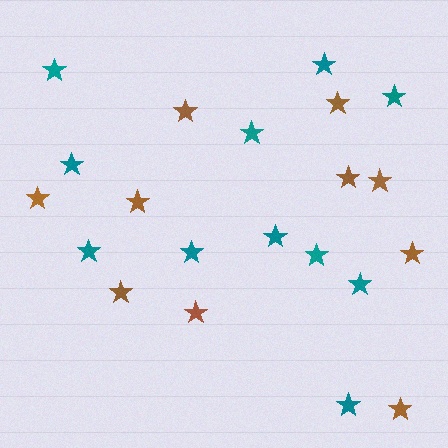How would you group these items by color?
There are 2 groups: one group of teal stars (11) and one group of brown stars (10).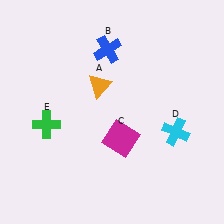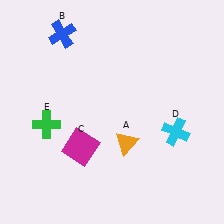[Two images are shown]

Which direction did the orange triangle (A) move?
The orange triangle (A) moved down.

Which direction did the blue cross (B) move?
The blue cross (B) moved left.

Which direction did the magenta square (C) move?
The magenta square (C) moved left.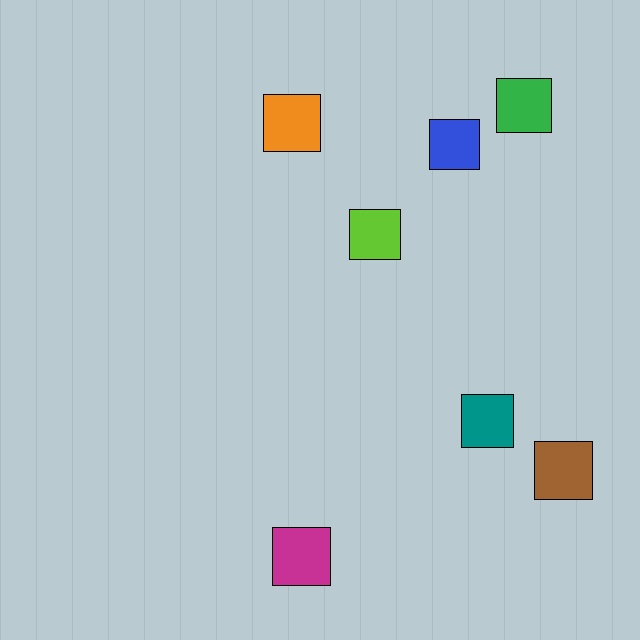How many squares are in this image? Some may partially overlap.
There are 7 squares.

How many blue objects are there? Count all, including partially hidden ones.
There is 1 blue object.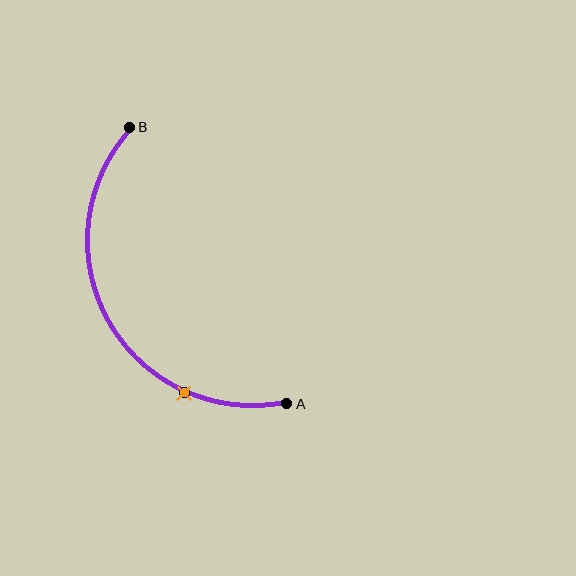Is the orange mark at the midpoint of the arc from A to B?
No. The orange mark lies on the arc but is closer to endpoint A. The arc midpoint would be at the point on the curve equidistant along the arc from both A and B.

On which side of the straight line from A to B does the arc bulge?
The arc bulges to the left of the straight line connecting A and B.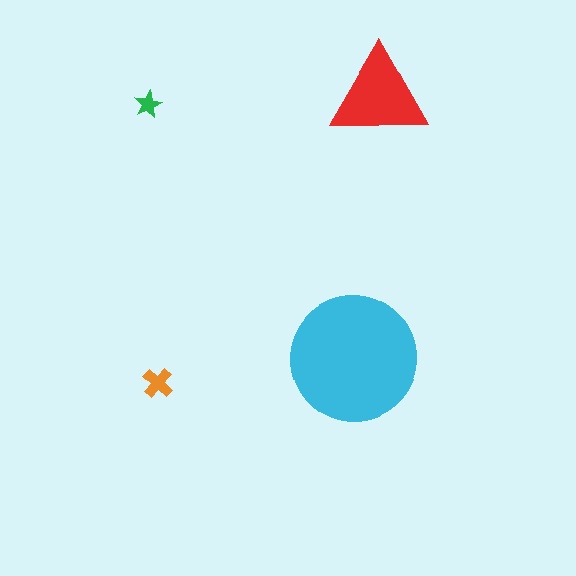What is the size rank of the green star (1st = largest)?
4th.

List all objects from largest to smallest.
The cyan circle, the red triangle, the orange cross, the green star.